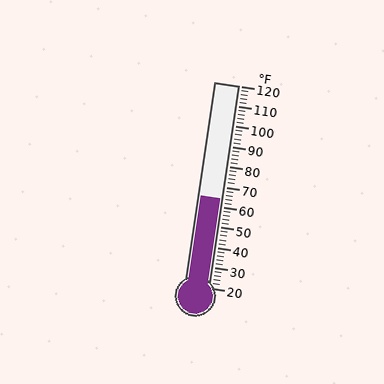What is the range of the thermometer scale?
The thermometer scale ranges from 20°F to 120°F.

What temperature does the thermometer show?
The thermometer shows approximately 64°F.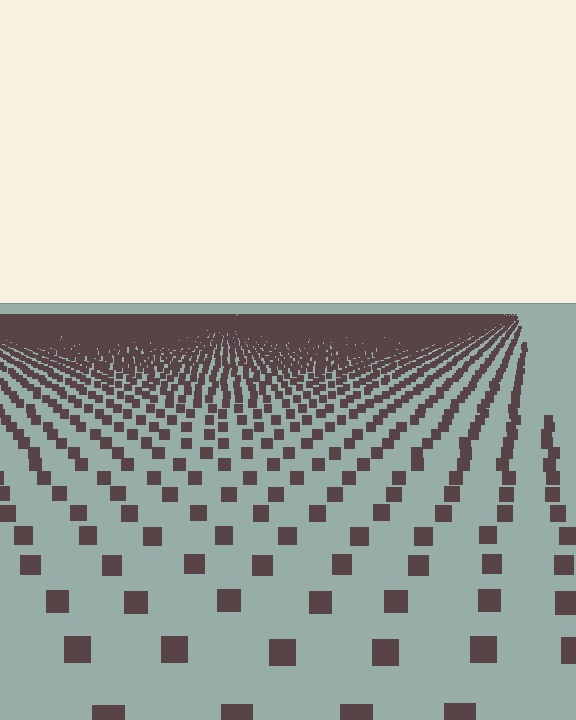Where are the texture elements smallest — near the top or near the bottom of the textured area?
Near the top.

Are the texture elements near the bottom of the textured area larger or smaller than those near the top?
Larger. Near the bottom, elements are closer to the viewer and appear at a bigger on-screen size.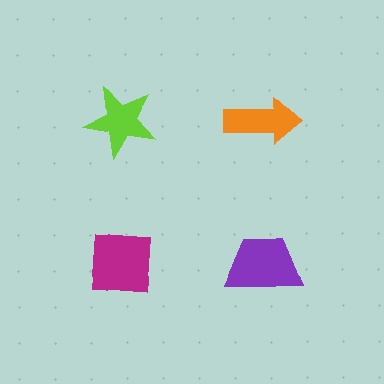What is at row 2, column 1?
A magenta square.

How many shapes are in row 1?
2 shapes.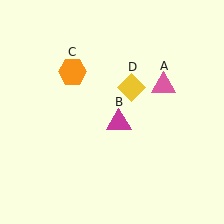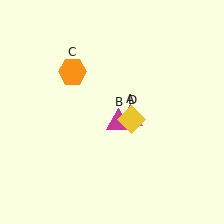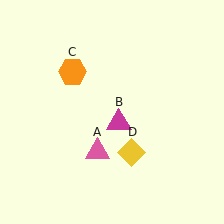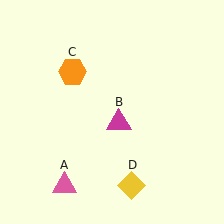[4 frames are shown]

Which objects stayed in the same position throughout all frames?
Magenta triangle (object B) and orange hexagon (object C) remained stationary.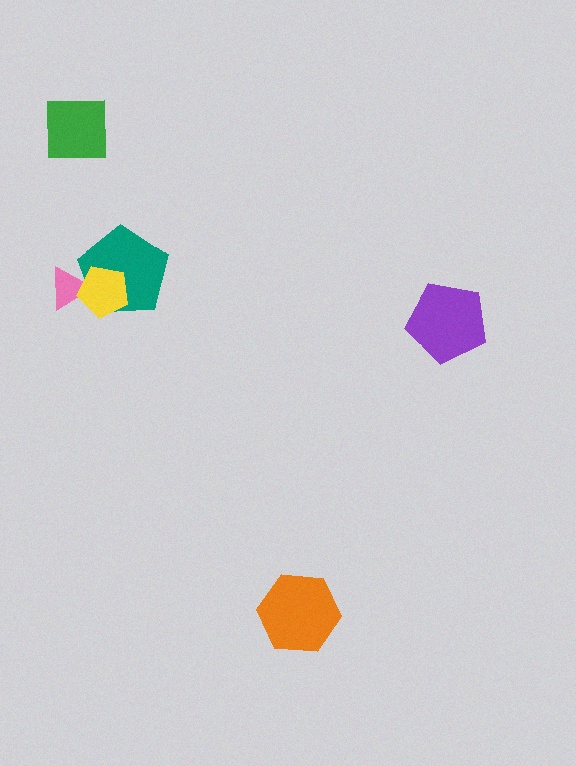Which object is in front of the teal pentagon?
The yellow pentagon is in front of the teal pentagon.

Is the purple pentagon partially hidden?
No, no other shape covers it.